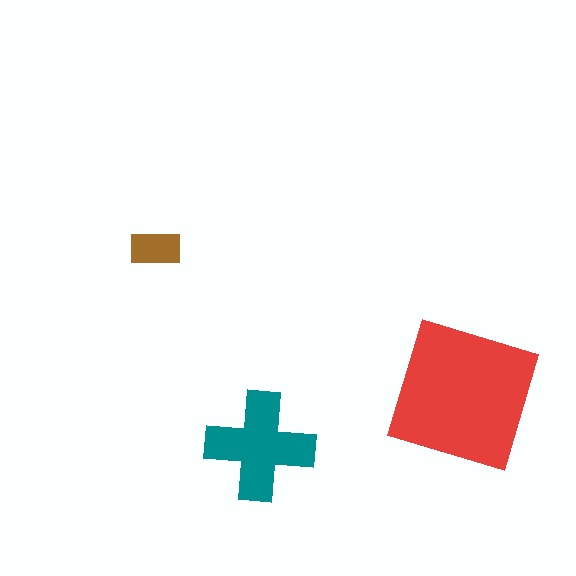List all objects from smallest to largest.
The brown rectangle, the teal cross, the red square.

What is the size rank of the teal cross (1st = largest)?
2nd.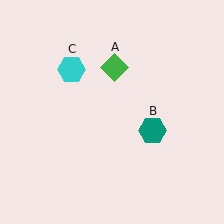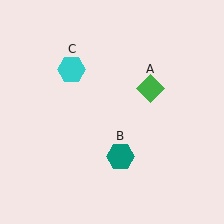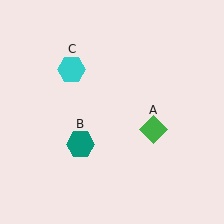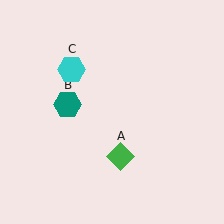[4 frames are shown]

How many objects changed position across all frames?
2 objects changed position: green diamond (object A), teal hexagon (object B).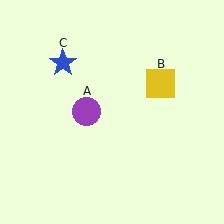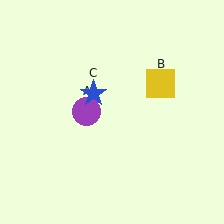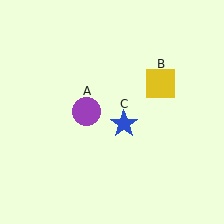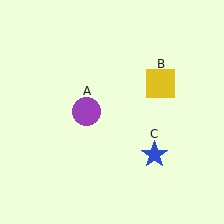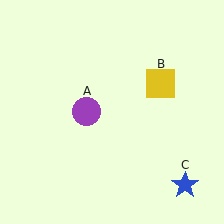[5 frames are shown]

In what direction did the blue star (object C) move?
The blue star (object C) moved down and to the right.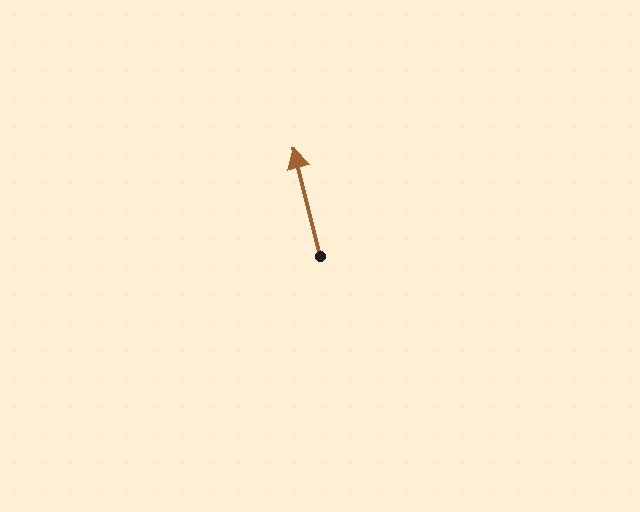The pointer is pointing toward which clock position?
Roughly 12 o'clock.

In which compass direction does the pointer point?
North.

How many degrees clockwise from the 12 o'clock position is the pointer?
Approximately 346 degrees.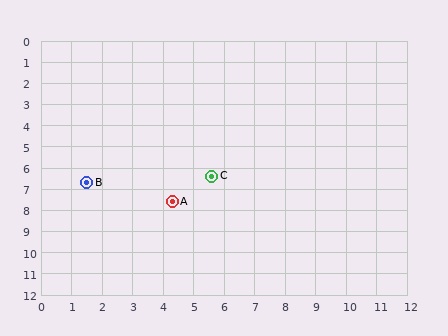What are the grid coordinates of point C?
Point C is at approximately (5.6, 6.4).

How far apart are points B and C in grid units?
Points B and C are about 4.1 grid units apart.